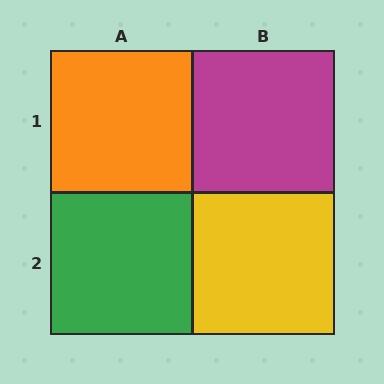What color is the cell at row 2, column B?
Yellow.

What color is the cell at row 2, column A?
Green.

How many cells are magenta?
1 cell is magenta.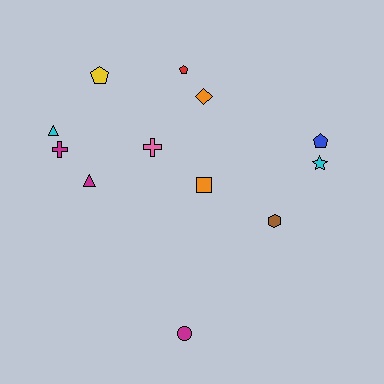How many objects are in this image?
There are 12 objects.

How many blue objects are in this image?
There is 1 blue object.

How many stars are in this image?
There is 1 star.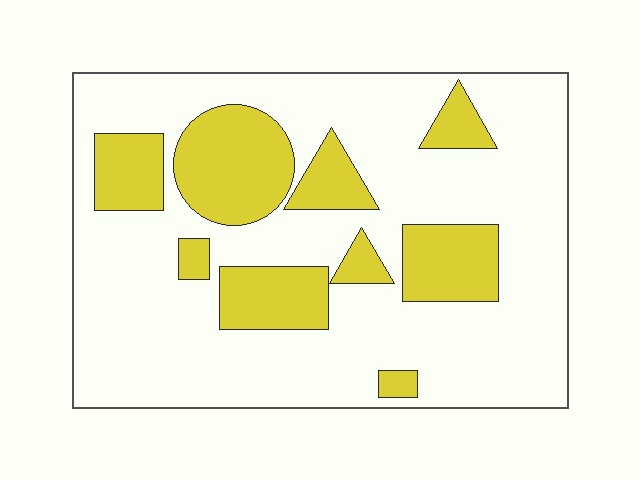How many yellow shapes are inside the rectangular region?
9.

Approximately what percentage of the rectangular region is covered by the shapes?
Approximately 25%.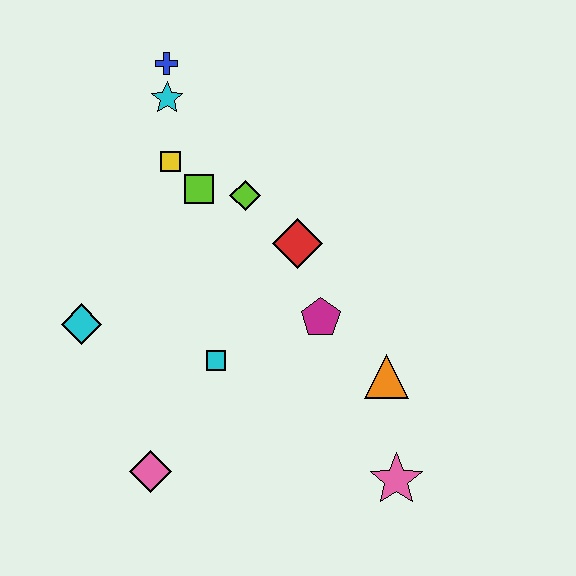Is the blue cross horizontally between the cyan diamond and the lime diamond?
Yes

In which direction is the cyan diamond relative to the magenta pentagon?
The cyan diamond is to the left of the magenta pentagon.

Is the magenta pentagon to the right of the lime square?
Yes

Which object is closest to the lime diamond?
The lime square is closest to the lime diamond.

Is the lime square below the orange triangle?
No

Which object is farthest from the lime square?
The pink star is farthest from the lime square.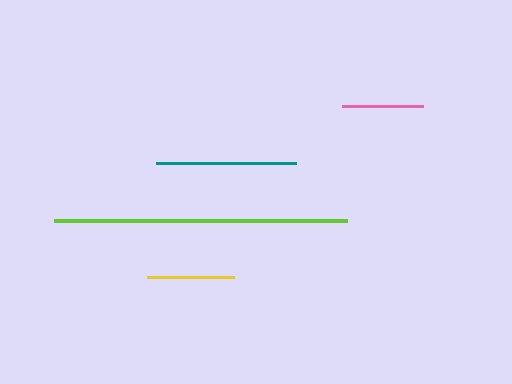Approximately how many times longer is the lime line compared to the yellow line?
The lime line is approximately 3.3 times the length of the yellow line.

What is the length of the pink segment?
The pink segment is approximately 80 pixels long.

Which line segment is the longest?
The lime line is the longest at approximately 292 pixels.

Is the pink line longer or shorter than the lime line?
The lime line is longer than the pink line.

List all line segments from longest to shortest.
From longest to shortest: lime, teal, yellow, pink.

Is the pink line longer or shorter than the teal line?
The teal line is longer than the pink line.